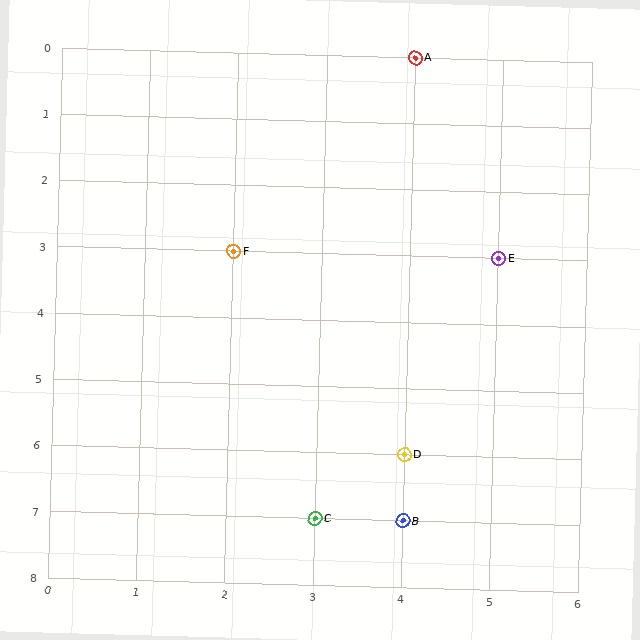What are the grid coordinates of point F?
Point F is at grid coordinates (2, 3).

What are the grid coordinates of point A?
Point A is at grid coordinates (4, 0).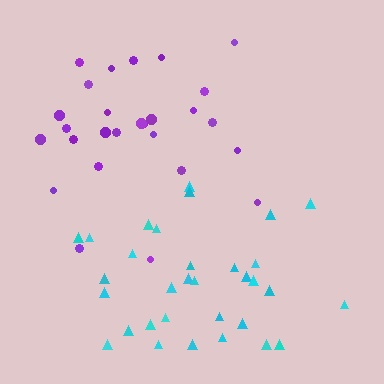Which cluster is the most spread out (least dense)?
Purple.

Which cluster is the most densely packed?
Cyan.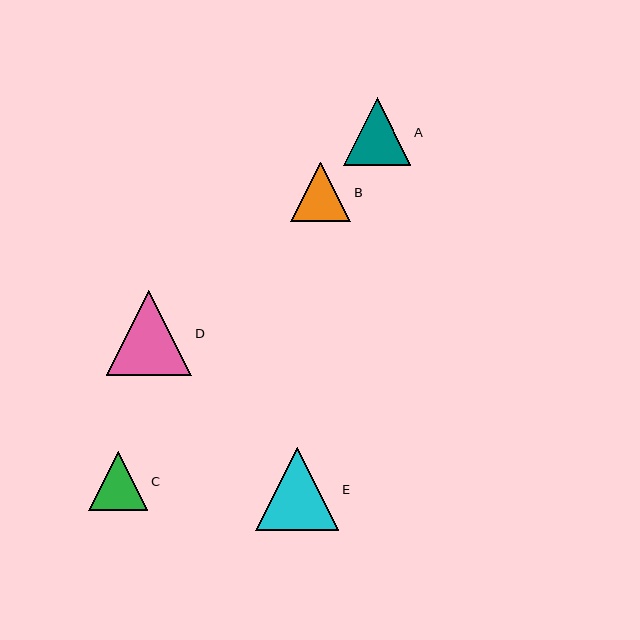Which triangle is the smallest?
Triangle C is the smallest with a size of approximately 59 pixels.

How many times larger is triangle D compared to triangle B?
Triangle D is approximately 1.4 times the size of triangle B.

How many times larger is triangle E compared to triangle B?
Triangle E is approximately 1.4 times the size of triangle B.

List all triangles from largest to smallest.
From largest to smallest: D, E, A, B, C.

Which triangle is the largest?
Triangle D is the largest with a size of approximately 85 pixels.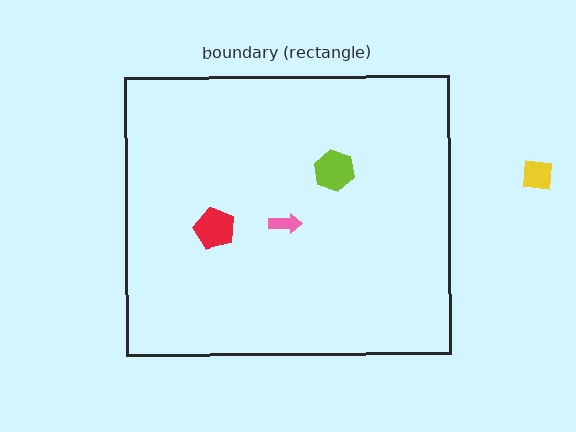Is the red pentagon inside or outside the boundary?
Inside.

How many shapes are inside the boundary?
3 inside, 1 outside.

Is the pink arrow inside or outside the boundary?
Inside.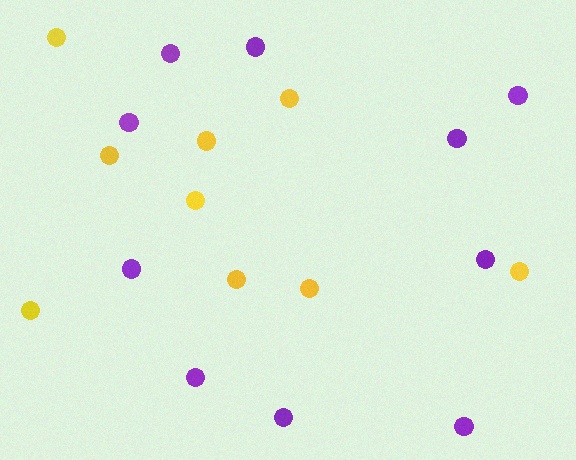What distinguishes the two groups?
There are 2 groups: one group of purple circles (10) and one group of yellow circles (9).